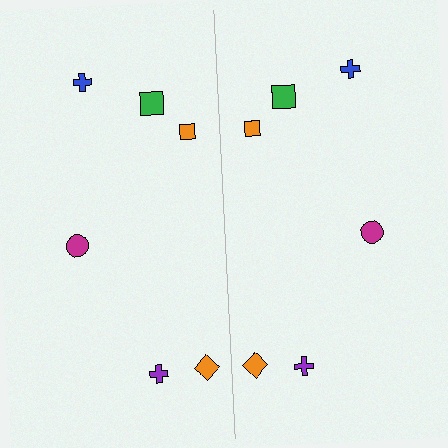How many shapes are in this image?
There are 12 shapes in this image.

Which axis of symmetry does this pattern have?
The pattern has a vertical axis of symmetry running through the center of the image.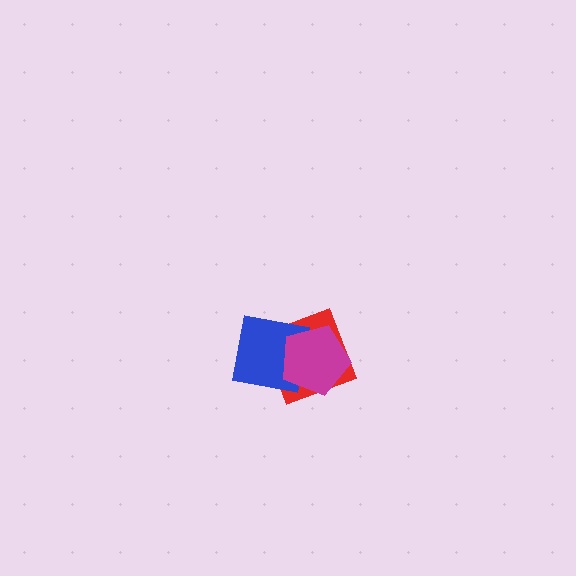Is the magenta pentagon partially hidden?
No, no other shape covers it.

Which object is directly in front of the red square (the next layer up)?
The blue square is directly in front of the red square.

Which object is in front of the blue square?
The magenta pentagon is in front of the blue square.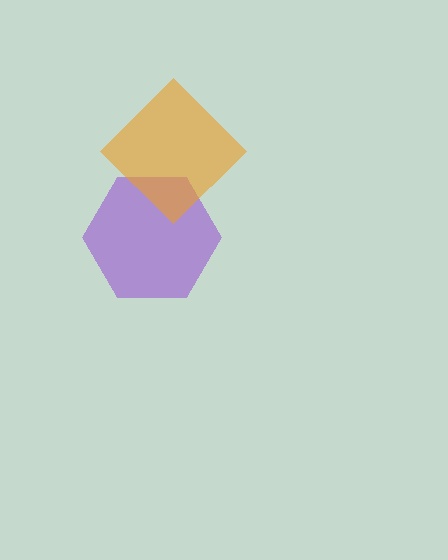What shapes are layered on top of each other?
The layered shapes are: a purple hexagon, an orange diamond.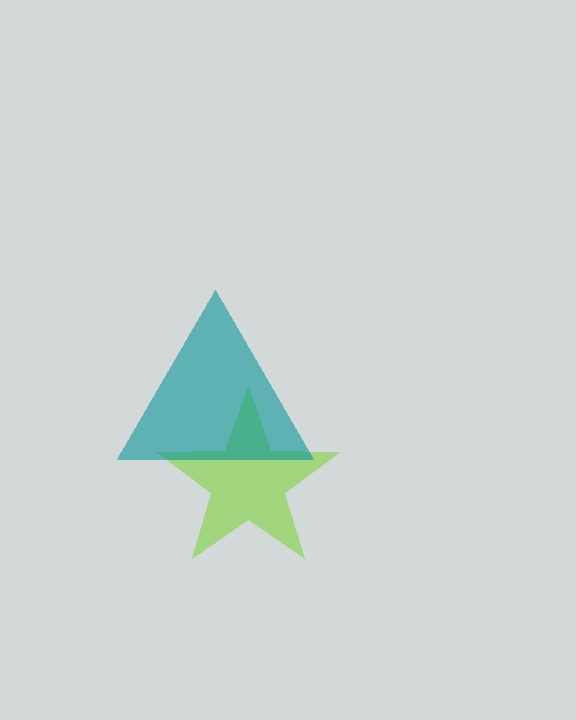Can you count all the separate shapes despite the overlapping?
Yes, there are 2 separate shapes.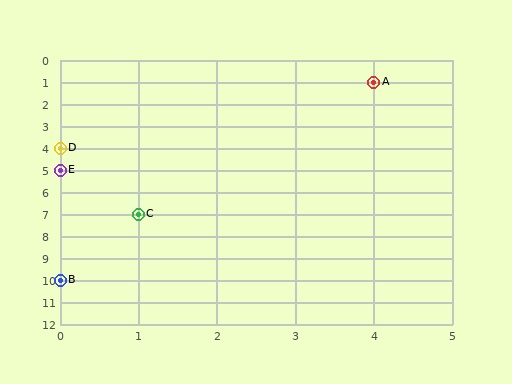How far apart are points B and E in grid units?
Points B and E are 5 rows apart.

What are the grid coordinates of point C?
Point C is at grid coordinates (1, 7).